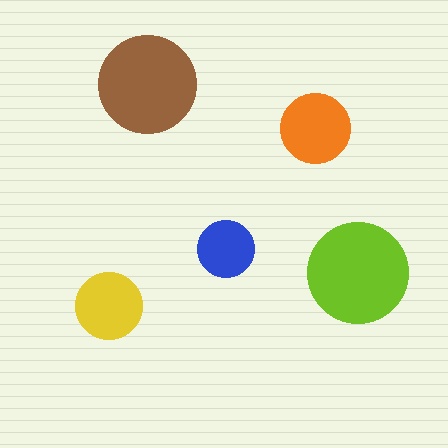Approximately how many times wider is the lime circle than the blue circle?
About 2 times wider.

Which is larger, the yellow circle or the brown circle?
The brown one.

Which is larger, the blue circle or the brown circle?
The brown one.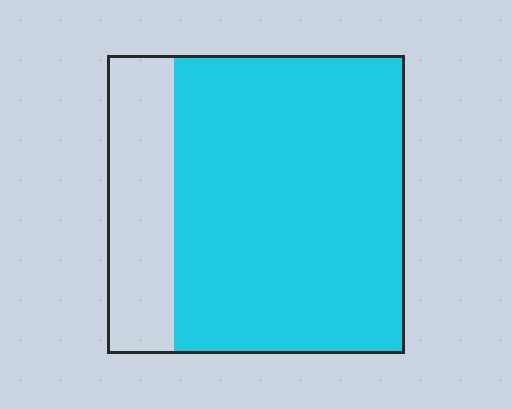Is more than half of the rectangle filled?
Yes.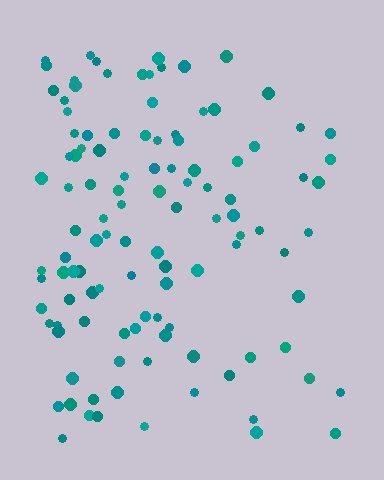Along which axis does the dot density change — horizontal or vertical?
Horizontal.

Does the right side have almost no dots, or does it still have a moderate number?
Still a moderate number, just noticeably fewer than the left.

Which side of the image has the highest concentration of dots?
The left.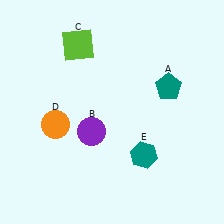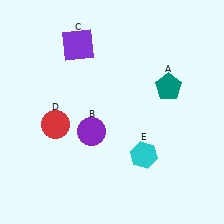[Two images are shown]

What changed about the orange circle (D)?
In Image 1, D is orange. In Image 2, it changed to red.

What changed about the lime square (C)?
In Image 1, C is lime. In Image 2, it changed to purple.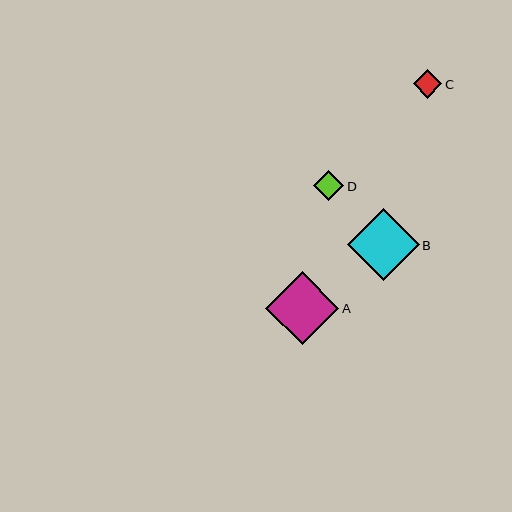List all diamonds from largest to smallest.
From largest to smallest: A, B, D, C.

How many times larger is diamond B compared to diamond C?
Diamond B is approximately 2.5 times the size of diamond C.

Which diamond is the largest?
Diamond A is the largest with a size of approximately 73 pixels.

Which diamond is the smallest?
Diamond C is the smallest with a size of approximately 28 pixels.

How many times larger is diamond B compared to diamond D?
Diamond B is approximately 2.4 times the size of diamond D.